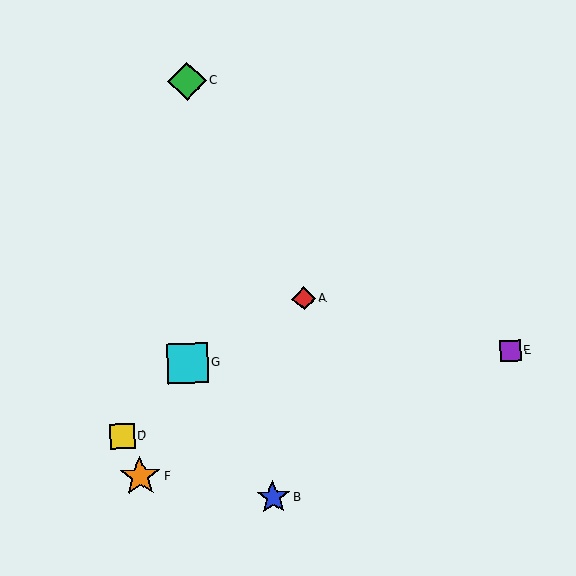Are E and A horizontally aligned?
No, E is at y≈351 and A is at y≈299.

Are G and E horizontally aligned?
Yes, both are at y≈363.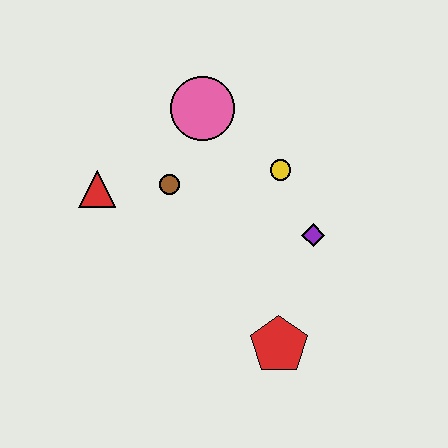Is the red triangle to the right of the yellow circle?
No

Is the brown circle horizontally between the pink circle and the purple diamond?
No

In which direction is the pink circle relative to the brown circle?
The pink circle is above the brown circle.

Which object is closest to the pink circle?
The brown circle is closest to the pink circle.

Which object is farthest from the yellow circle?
The red triangle is farthest from the yellow circle.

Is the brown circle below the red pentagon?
No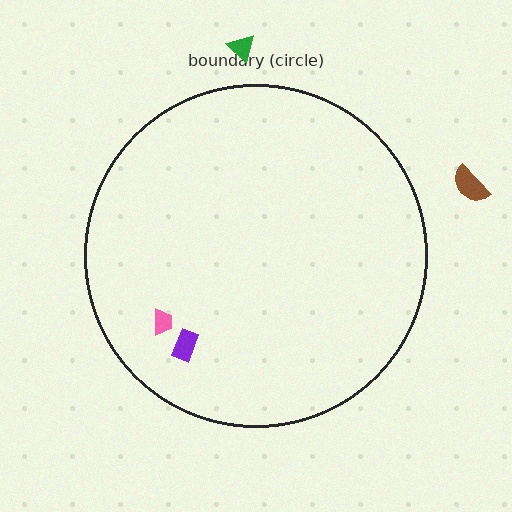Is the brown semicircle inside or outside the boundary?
Outside.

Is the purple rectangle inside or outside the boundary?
Inside.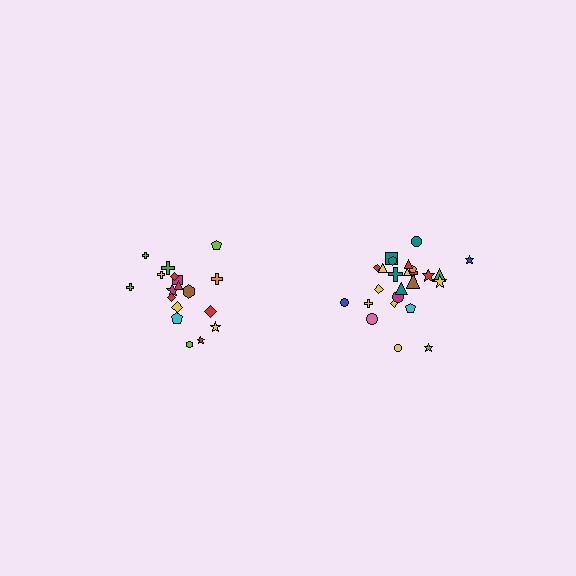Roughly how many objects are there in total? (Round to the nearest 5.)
Roughly 45 objects in total.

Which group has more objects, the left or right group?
The right group.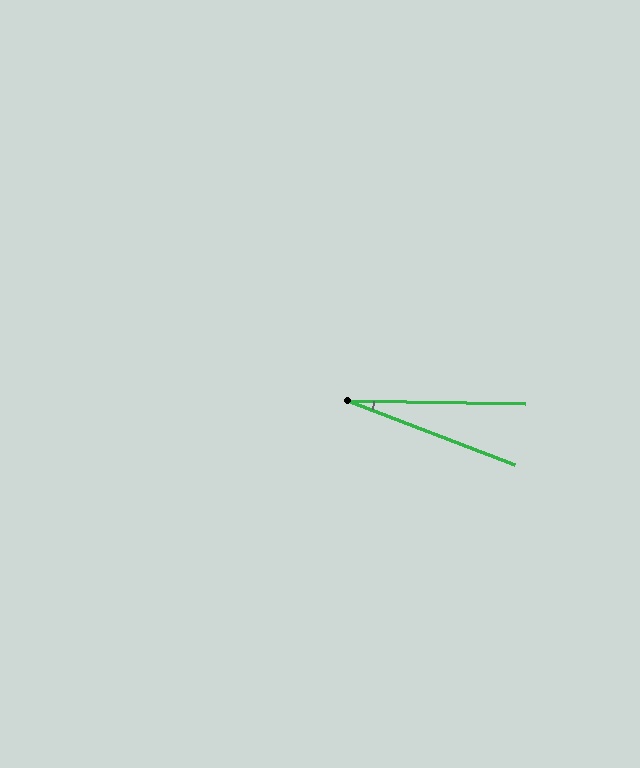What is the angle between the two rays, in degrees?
Approximately 20 degrees.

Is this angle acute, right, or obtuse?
It is acute.